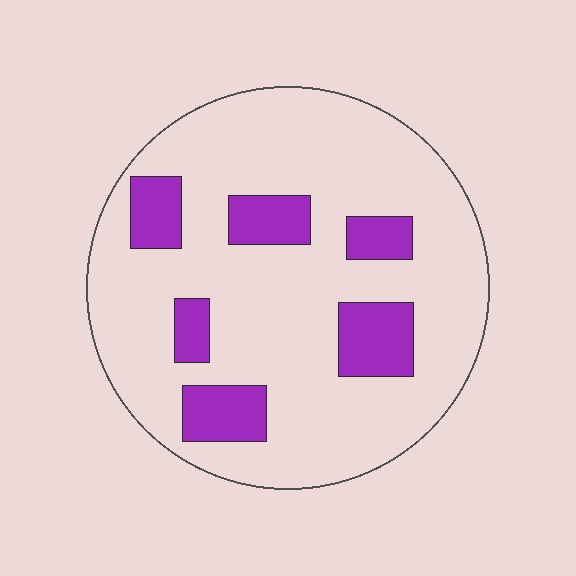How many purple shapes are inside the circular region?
6.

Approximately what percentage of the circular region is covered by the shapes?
Approximately 20%.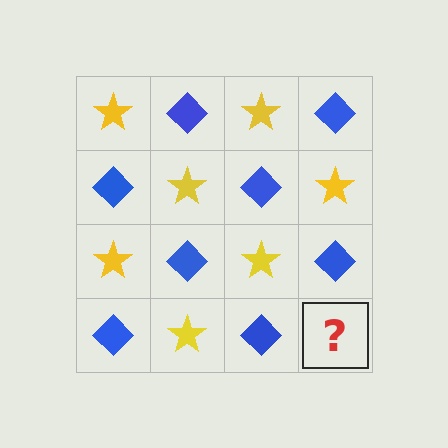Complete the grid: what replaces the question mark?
The question mark should be replaced with a yellow star.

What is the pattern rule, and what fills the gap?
The rule is that it alternates yellow star and blue diamond in a checkerboard pattern. The gap should be filled with a yellow star.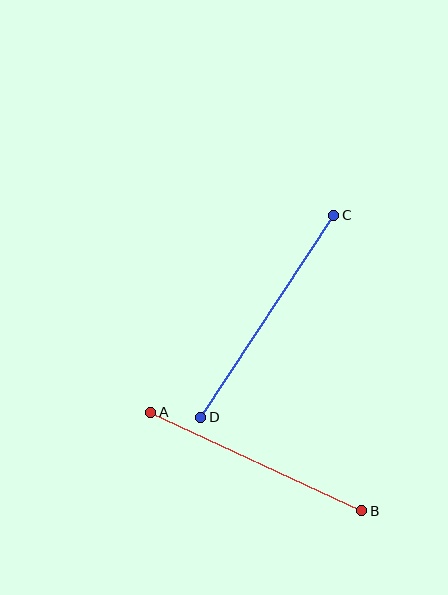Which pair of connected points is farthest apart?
Points C and D are farthest apart.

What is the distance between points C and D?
The distance is approximately 241 pixels.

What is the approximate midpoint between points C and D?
The midpoint is at approximately (267, 316) pixels.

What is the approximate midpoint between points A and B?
The midpoint is at approximately (256, 461) pixels.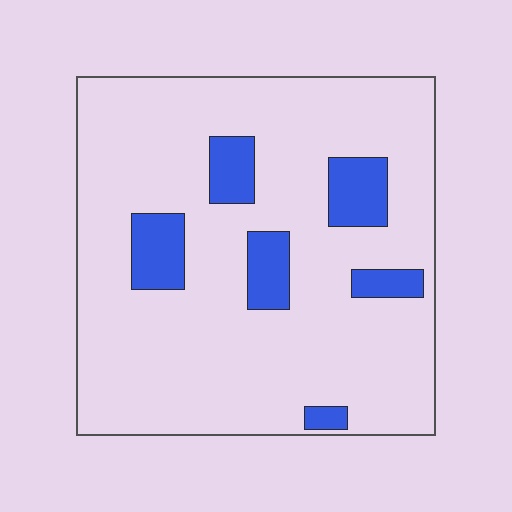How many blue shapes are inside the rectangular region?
6.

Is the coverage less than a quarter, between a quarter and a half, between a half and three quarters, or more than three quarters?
Less than a quarter.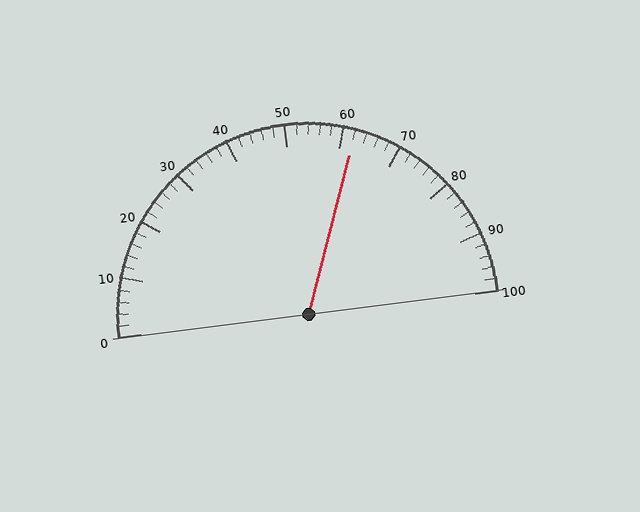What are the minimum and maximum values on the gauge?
The gauge ranges from 0 to 100.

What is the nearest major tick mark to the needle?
The nearest major tick mark is 60.